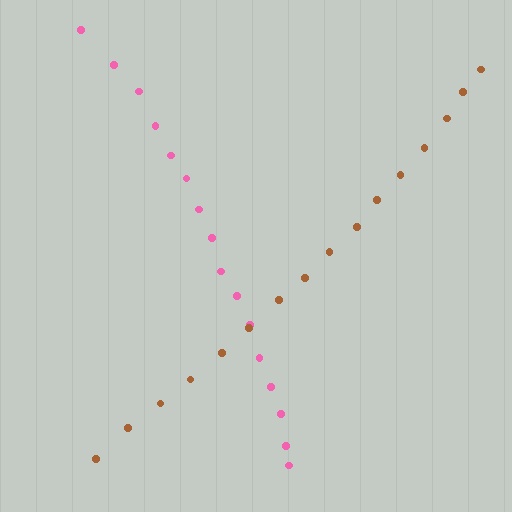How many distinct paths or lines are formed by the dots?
There are 2 distinct paths.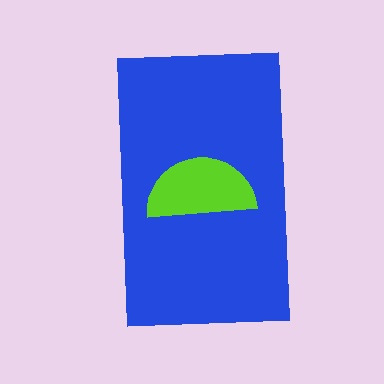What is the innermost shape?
The lime semicircle.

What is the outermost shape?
The blue rectangle.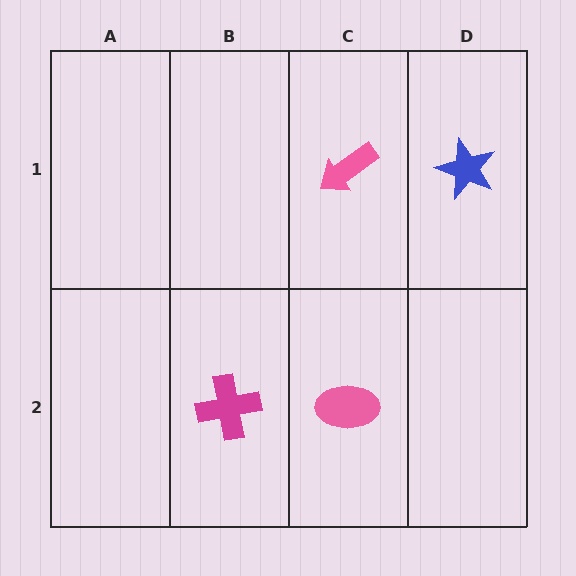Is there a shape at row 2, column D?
No, that cell is empty.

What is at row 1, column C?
A pink arrow.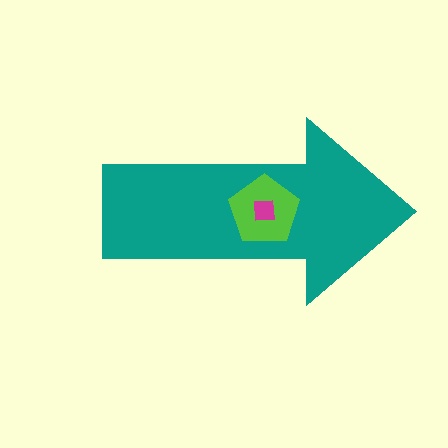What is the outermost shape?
The teal arrow.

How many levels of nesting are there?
3.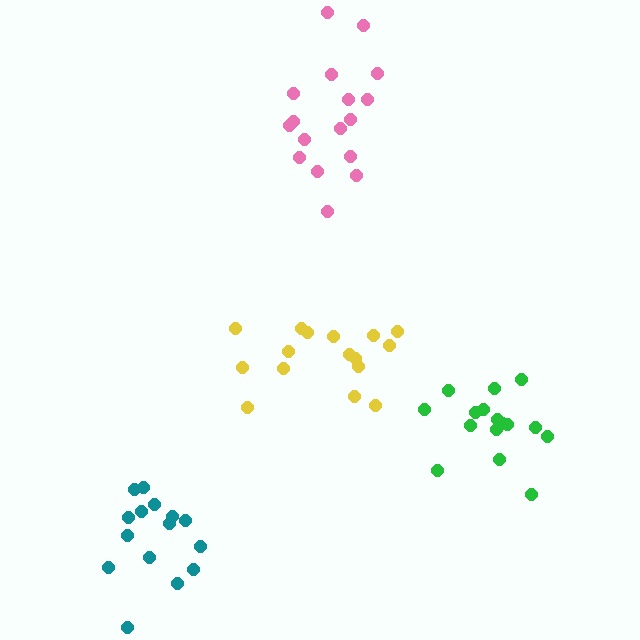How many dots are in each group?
Group 1: 16 dots, Group 2: 15 dots, Group 3: 16 dots, Group 4: 17 dots (64 total).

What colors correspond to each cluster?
The clusters are colored: yellow, teal, green, pink.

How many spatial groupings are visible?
There are 4 spatial groupings.